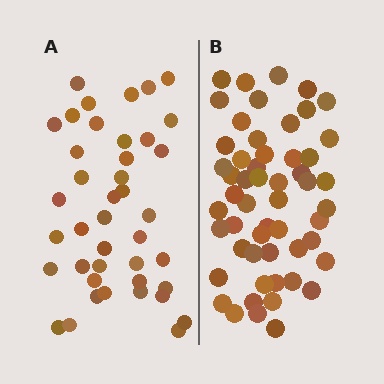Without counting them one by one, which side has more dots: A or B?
Region B (the right region) has more dots.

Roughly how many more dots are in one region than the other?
Region B has approximately 15 more dots than region A.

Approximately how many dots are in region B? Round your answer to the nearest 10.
About 50 dots. (The exact count is 54, which rounds to 50.)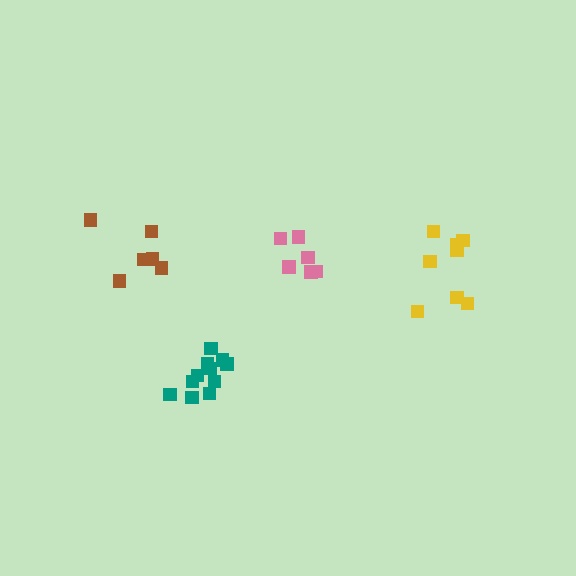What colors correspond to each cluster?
The clusters are colored: pink, yellow, brown, teal.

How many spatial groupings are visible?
There are 4 spatial groupings.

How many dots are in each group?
Group 1: 6 dots, Group 2: 8 dots, Group 3: 6 dots, Group 4: 11 dots (31 total).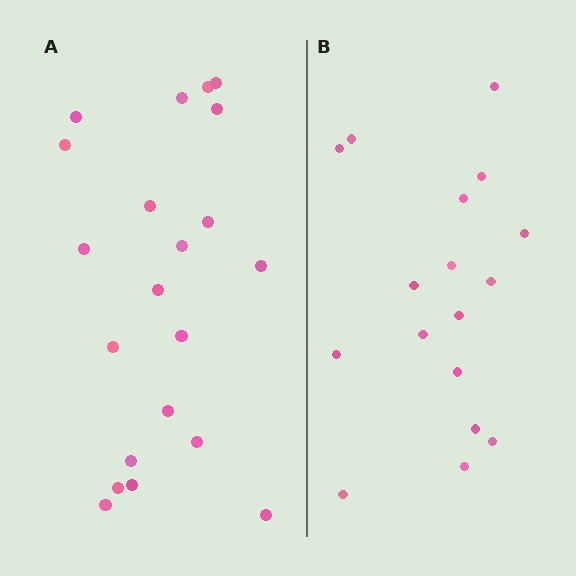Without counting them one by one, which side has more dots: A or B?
Region A (the left region) has more dots.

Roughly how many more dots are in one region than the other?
Region A has about 4 more dots than region B.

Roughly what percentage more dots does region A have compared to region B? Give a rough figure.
About 25% more.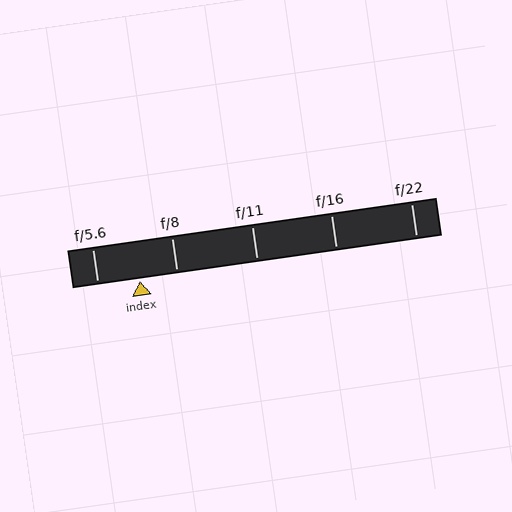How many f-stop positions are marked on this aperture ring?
There are 5 f-stop positions marked.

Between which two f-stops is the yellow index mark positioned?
The index mark is between f/5.6 and f/8.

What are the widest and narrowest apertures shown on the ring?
The widest aperture shown is f/5.6 and the narrowest is f/22.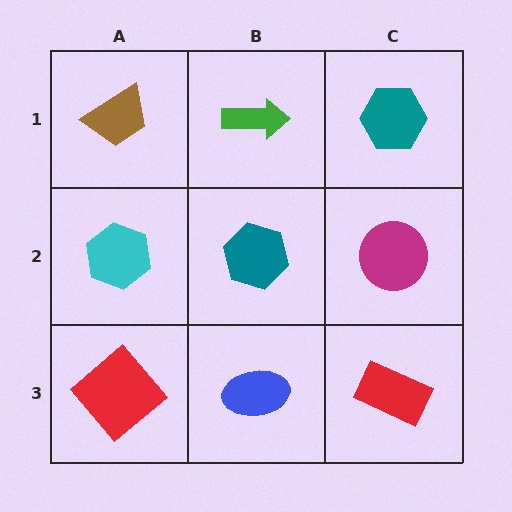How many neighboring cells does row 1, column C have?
2.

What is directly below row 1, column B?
A teal hexagon.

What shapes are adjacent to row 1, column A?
A cyan hexagon (row 2, column A), a green arrow (row 1, column B).